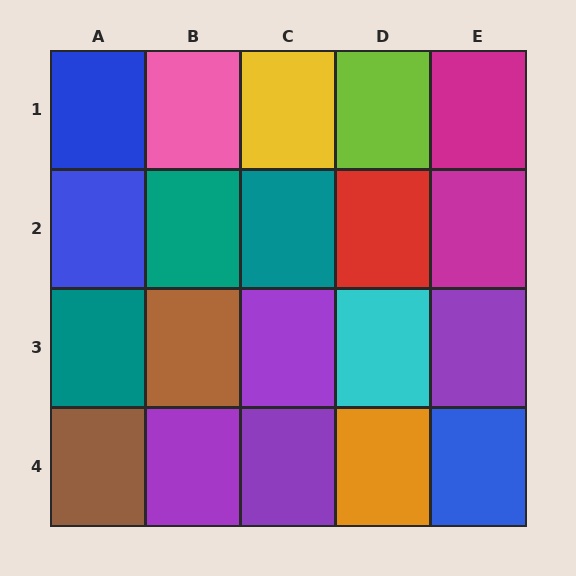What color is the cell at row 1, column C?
Yellow.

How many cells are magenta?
2 cells are magenta.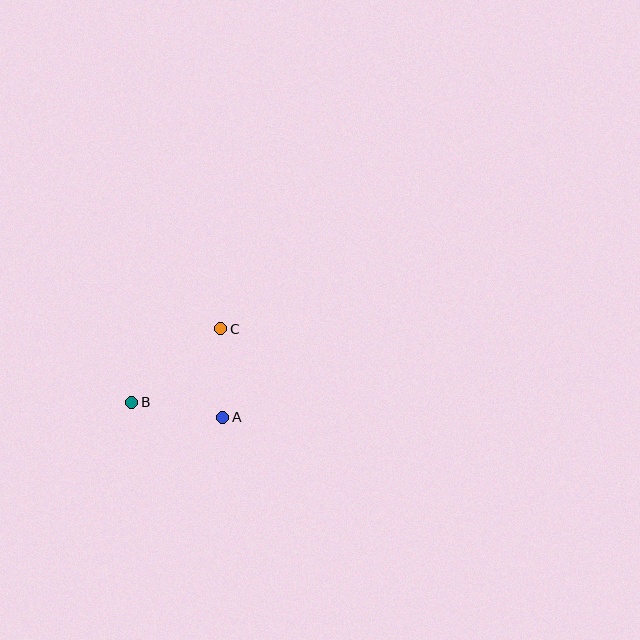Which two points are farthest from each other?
Points B and C are farthest from each other.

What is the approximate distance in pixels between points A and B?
The distance between A and B is approximately 92 pixels.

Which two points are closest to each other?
Points A and C are closest to each other.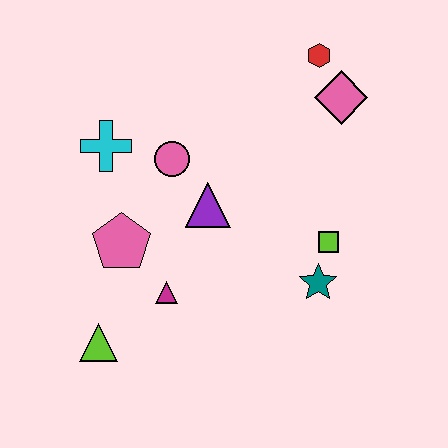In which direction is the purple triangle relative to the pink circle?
The purple triangle is below the pink circle.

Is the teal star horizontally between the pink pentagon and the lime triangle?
No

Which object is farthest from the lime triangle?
The red hexagon is farthest from the lime triangle.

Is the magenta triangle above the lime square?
No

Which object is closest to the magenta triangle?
The pink pentagon is closest to the magenta triangle.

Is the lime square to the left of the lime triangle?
No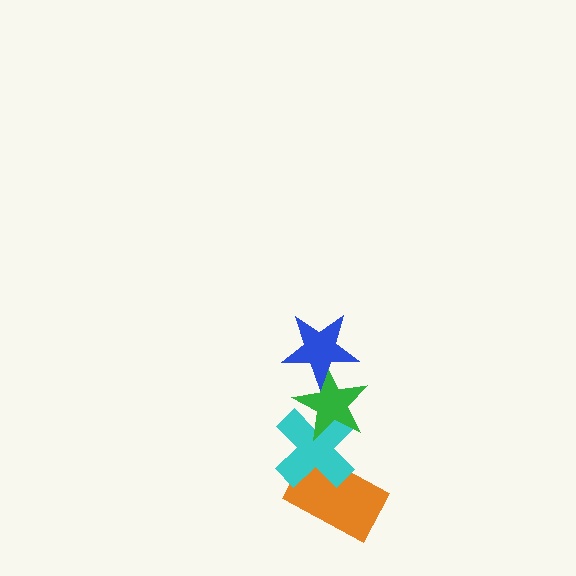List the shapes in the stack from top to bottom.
From top to bottom: the blue star, the green star, the cyan cross, the orange rectangle.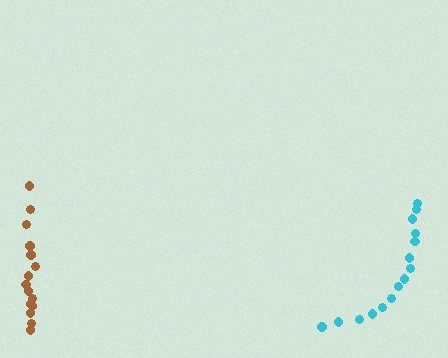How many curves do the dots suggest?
There are 2 distinct paths.